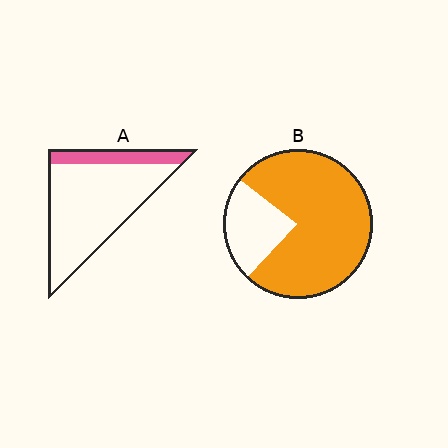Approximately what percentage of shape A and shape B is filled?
A is approximately 20% and B is approximately 75%.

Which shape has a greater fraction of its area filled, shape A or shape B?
Shape B.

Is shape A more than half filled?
No.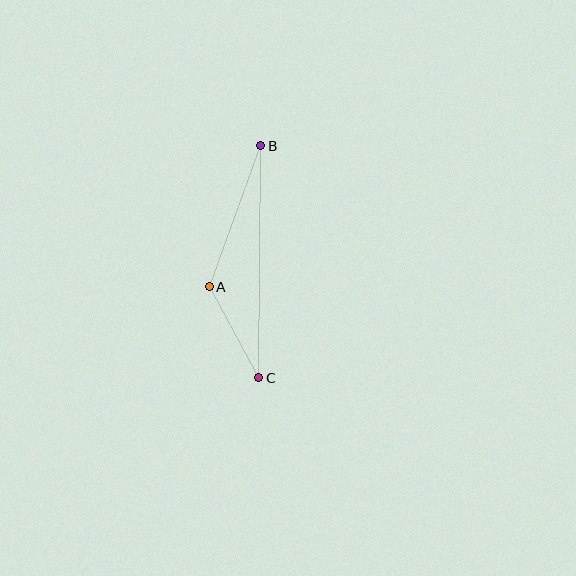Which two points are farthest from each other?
Points B and C are farthest from each other.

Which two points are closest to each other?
Points A and C are closest to each other.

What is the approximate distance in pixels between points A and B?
The distance between A and B is approximately 150 pixels.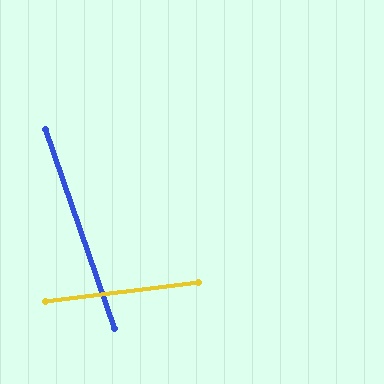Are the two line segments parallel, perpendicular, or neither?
Neither parallel nor perpendicular — they differ by about 78°.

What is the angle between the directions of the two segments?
Approximately 78 degrees.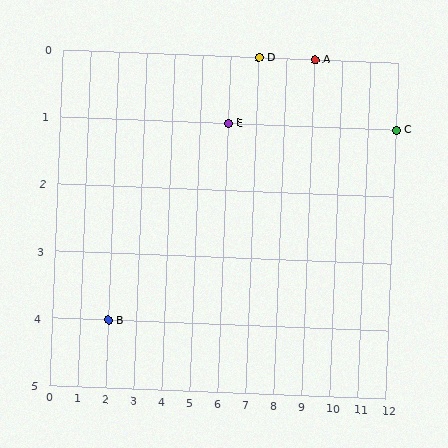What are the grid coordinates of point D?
Point D is at grid coordinates (7, 0).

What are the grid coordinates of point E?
Point E is at grid coordinates (6, 1).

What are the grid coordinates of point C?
Point C is at grid coordinates (12, 1).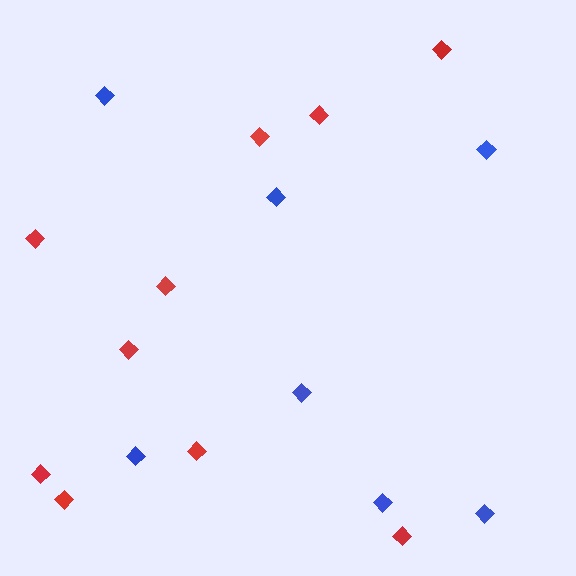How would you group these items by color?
There are 2 groups: one group of red diamonds (10) and one group of blue diamonds (7).